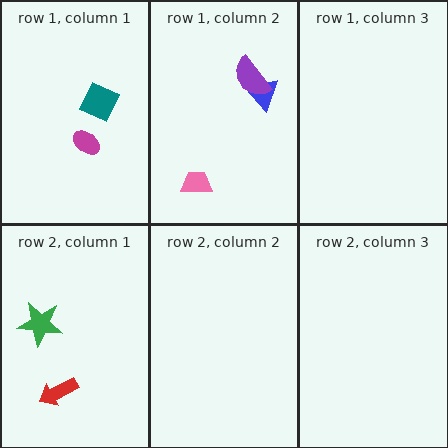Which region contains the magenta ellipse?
The row 1, column 1 region.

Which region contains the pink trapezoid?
The row 1, column 2 region.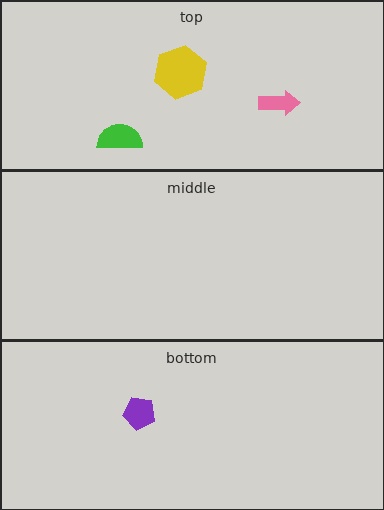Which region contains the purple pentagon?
The bottom region.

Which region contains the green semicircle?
The top region.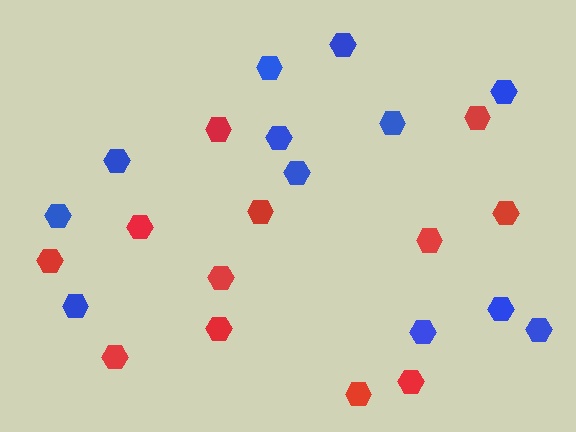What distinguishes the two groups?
There are 2 groups: one group of red hexagons (12) and one group of blue hexagons (12).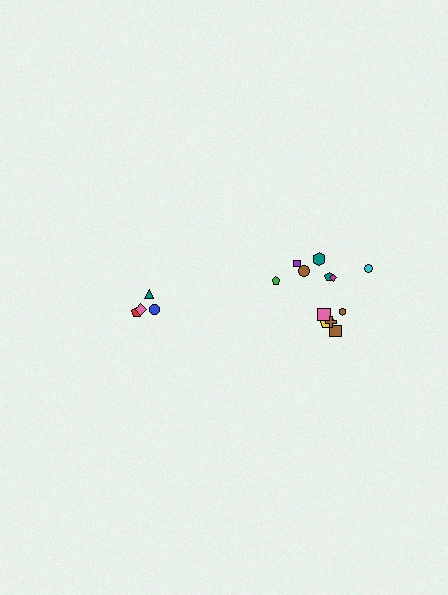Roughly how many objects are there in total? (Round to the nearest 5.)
Roughly 15 objects in total.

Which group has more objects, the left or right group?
The right group.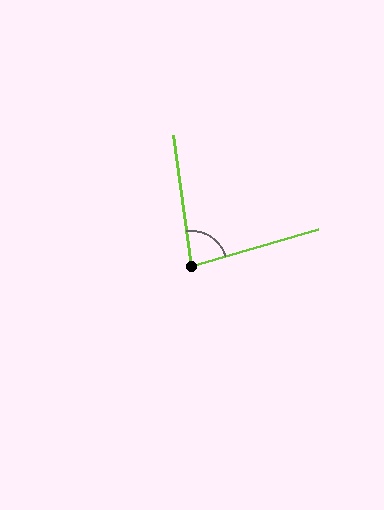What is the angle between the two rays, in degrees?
Approximately 82 degrees.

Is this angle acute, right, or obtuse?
It is acute.